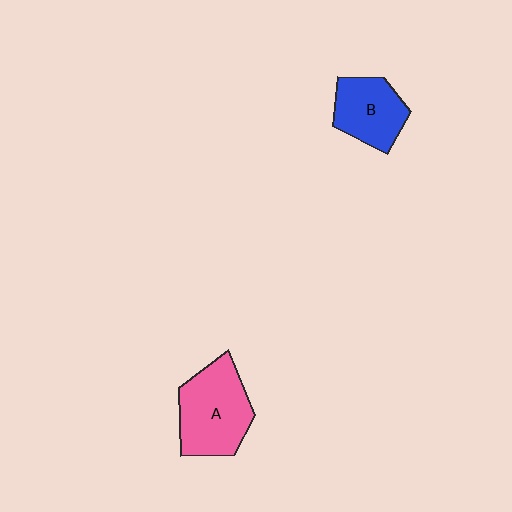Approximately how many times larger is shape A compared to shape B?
Approximately 1.4 times.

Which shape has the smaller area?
Shape B (blue).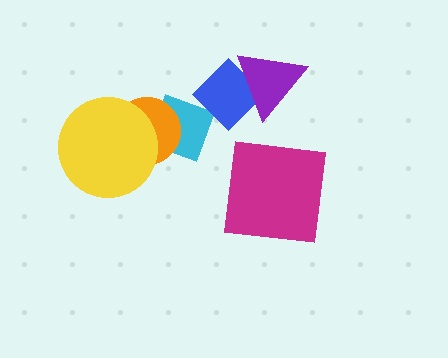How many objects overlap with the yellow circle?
1 object overlaps with the yellow circle.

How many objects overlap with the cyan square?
1 object overlaps with the cyan square.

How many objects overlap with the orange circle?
2 objects overlap with the orange circle.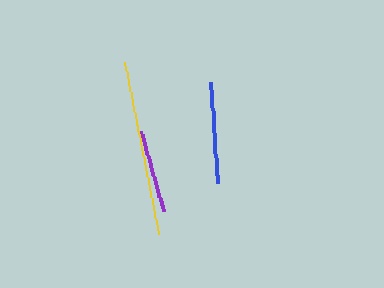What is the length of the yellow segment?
The yellow segment is approximately 174 pixels long.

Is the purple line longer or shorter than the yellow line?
The yellow line is longer than the purple line.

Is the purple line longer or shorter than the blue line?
The blue line is longer than the purple line.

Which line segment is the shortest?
The purple line is the shortest at approximately 83 pixels.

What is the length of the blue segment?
The blue segment is approximately 101 pixels long.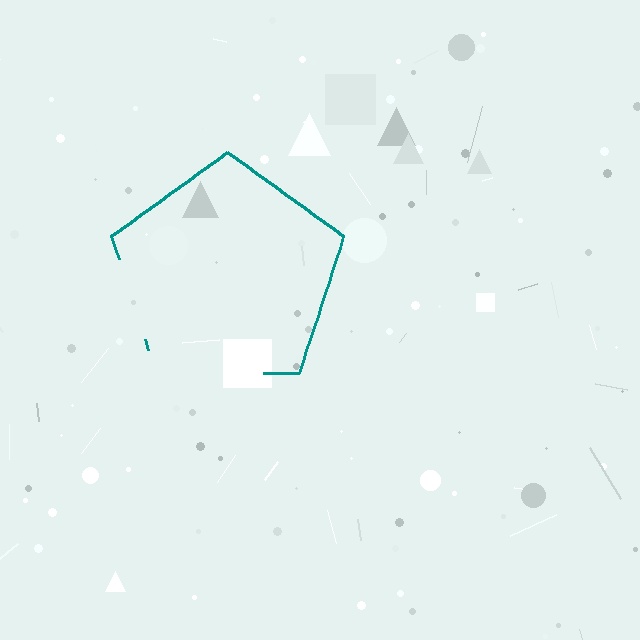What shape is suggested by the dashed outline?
The dashed outline suggests a pentagon.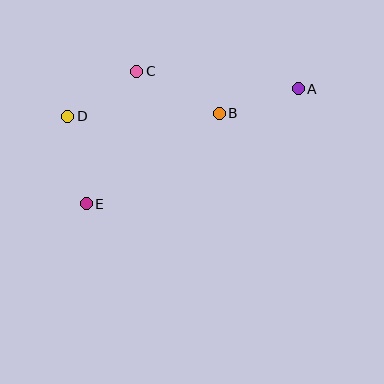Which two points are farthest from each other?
Points A and E are farthest from each other.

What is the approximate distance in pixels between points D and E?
The distance between D and E is approximately 89 pixels.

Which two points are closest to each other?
Points A and B are closest to each other.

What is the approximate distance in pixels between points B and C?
The distance between B and C is approximately 92 pixels.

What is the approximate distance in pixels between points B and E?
The distance between B and E is approximately 161 pixels.